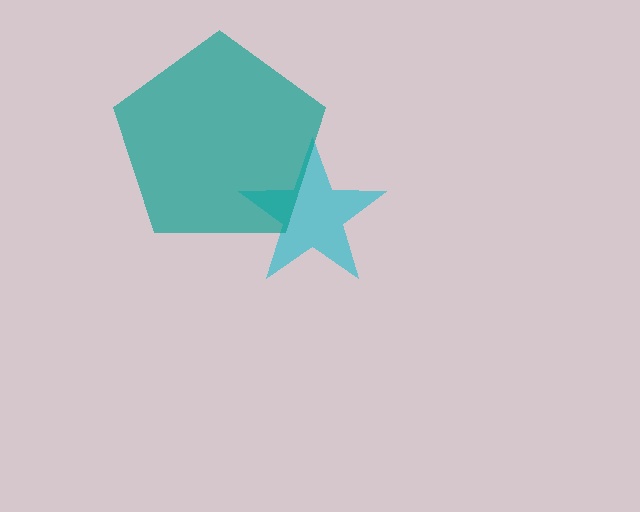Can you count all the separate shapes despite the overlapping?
Yes, there are 2 separate shapes.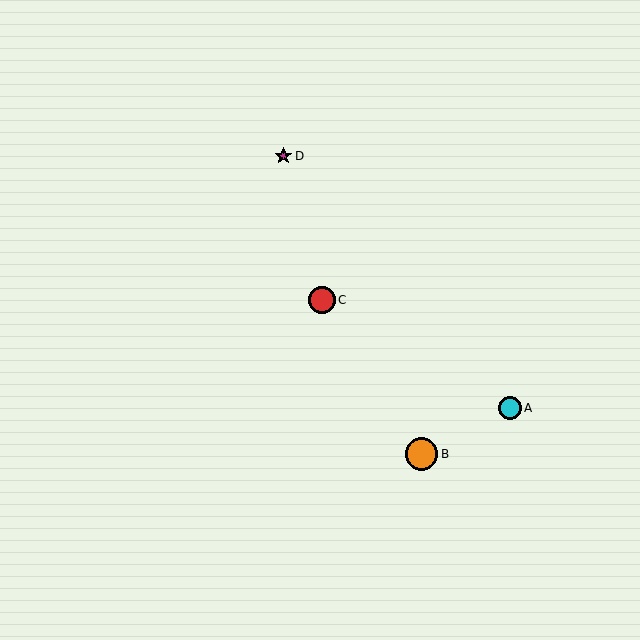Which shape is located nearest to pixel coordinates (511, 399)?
The cyan circle (labeled A) at (510, 408) is nearest to that location.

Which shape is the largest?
The orange circle (labeled B) is the largest.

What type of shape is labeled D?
Shape D is a magenta star.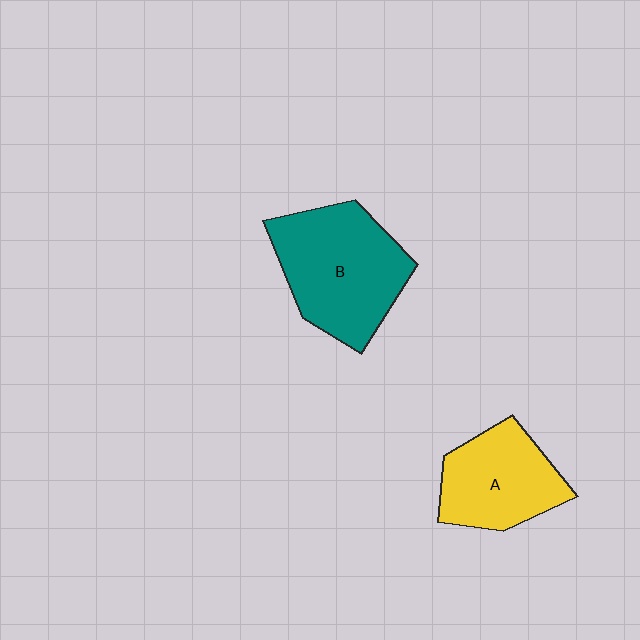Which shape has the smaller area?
Shape A (yellow).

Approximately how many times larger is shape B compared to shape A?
Approximately 1.4 times.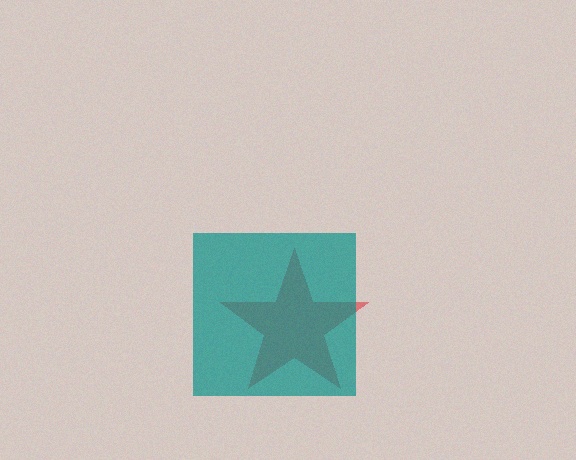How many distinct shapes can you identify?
There are 2 distinct shapes: a red star, a teal square.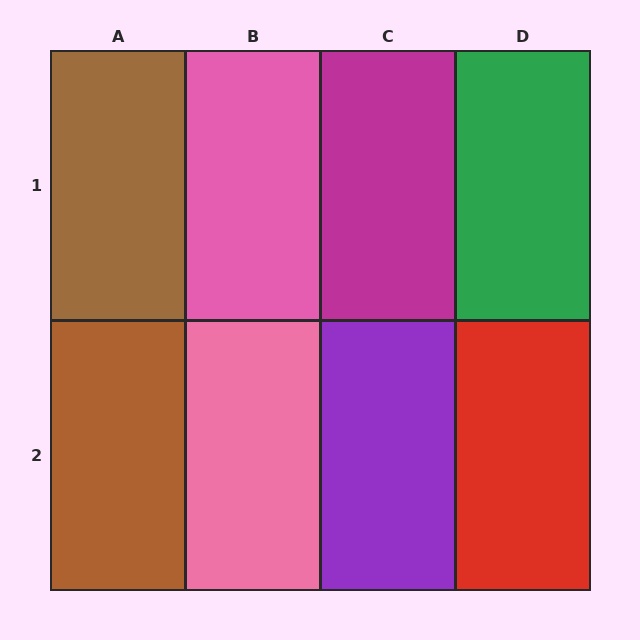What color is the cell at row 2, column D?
Red.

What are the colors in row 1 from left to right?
Brown, pink, magenta, green.